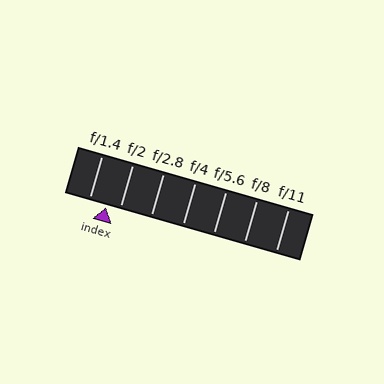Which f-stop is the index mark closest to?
The index mark is closest to f/2.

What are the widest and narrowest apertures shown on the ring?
The widest aperture shown is f/1.4 and the narrowest is f/11.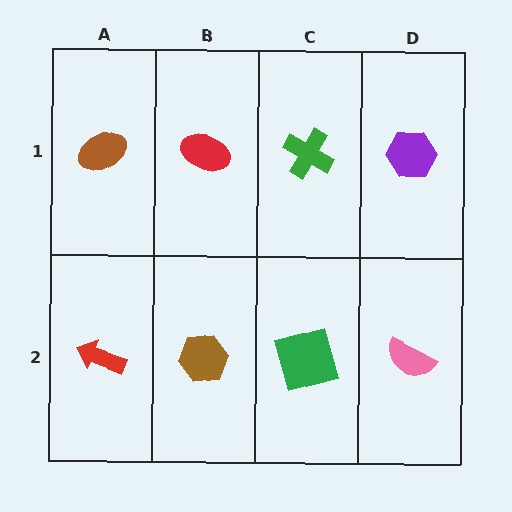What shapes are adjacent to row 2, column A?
A brown ellipse (row 1, column A), a brown hexagon (row 2, column B).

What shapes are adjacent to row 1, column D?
A pink semicircle (row 2, column D), a green cross (row 1, column C).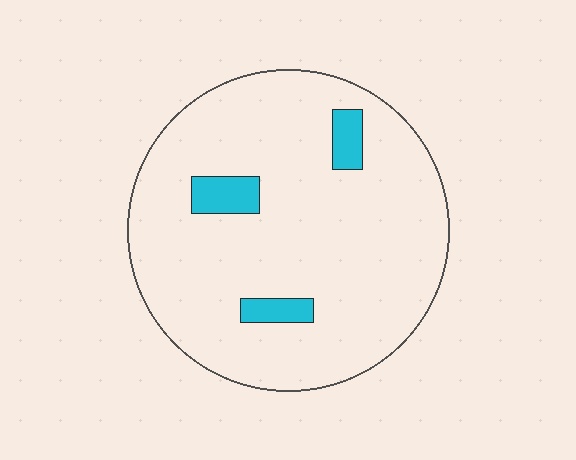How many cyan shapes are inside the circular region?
3.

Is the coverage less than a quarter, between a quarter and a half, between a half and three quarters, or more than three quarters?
Less than a quarter.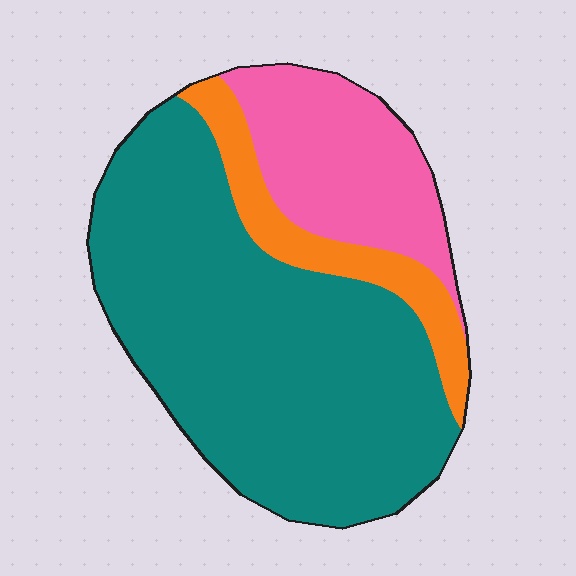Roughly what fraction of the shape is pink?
Pink takes up between a sixth and a third of the shape.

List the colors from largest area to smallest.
From largest to smallest: teal, pink, orange.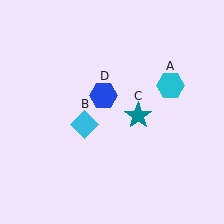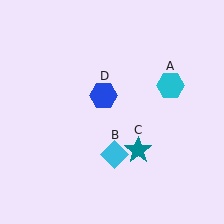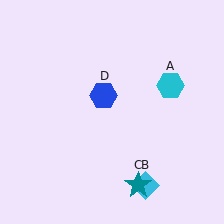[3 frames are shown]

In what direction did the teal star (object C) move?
The teal star (object C) moved down.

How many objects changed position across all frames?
2 objects changed position: cyan diamond (object B), teal star (object C).